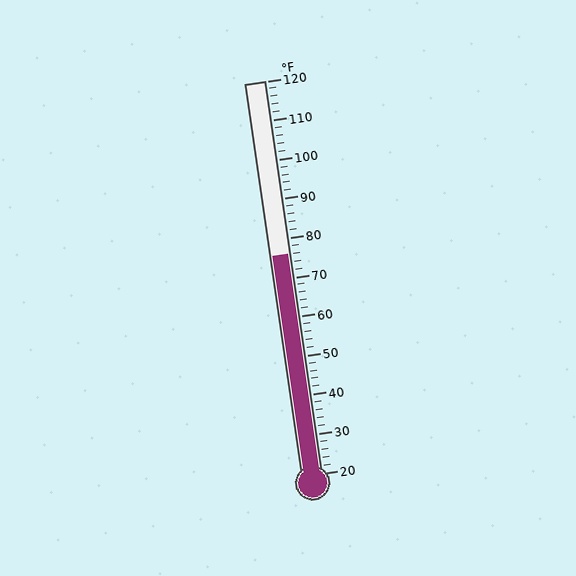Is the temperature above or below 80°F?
The temperature is below 80°F.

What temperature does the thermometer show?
The thermometer shows approximately 76°F.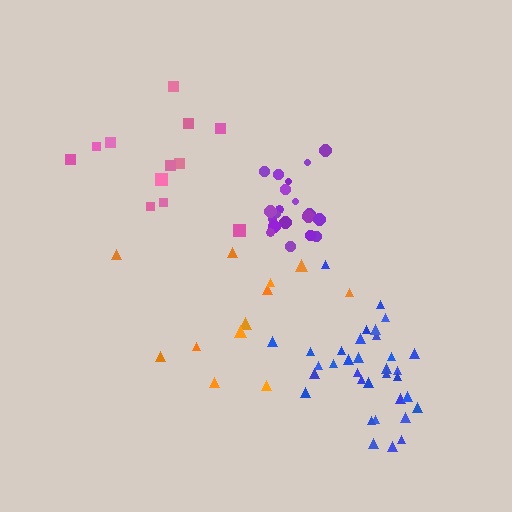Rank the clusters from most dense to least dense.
purple, blue, orange, pink.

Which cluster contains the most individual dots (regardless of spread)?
Blue (34).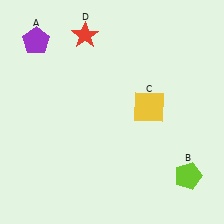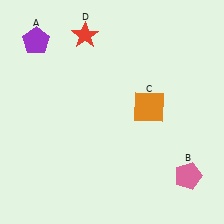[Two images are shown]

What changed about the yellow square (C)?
In Image 1, C is yellow. In Image 2, it changed to orange.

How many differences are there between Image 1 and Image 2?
There are 2 differences between the two images.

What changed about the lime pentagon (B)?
In Image 1, B is lime. In Image 2, it changed to pink.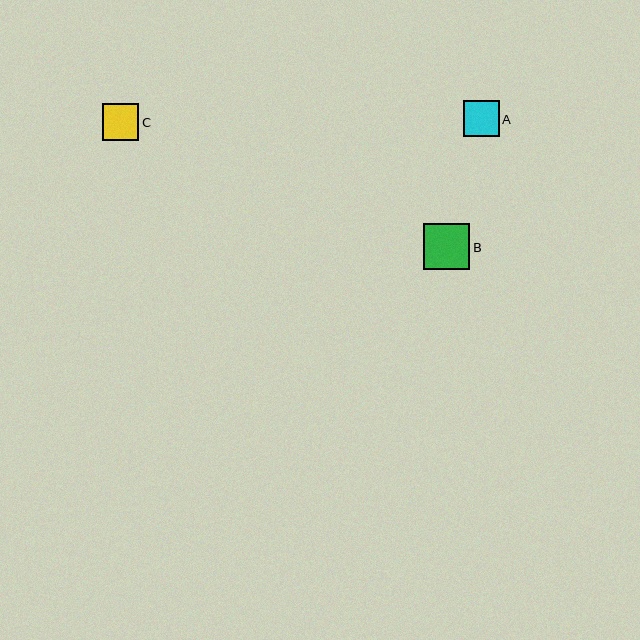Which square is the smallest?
Square A is the smallest with a size of approximately 35 pixels.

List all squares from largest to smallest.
From largest to smallest: B, C, A.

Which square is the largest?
Square B is the largest with a size of approximately 46 pixels.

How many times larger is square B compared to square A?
Square B is approximately 1.3 times the size of square A.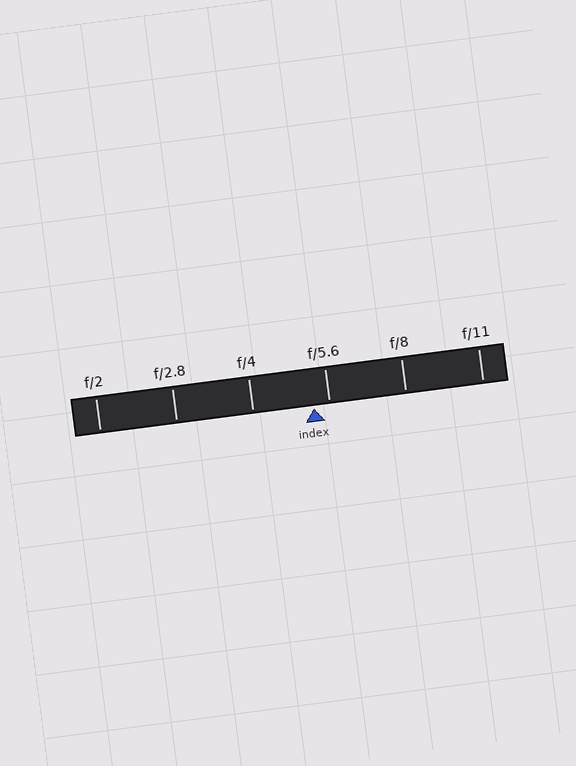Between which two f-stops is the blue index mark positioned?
The index mark is between f/4 and f/5.6.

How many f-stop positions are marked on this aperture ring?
There are 6 f-stop positions marked.